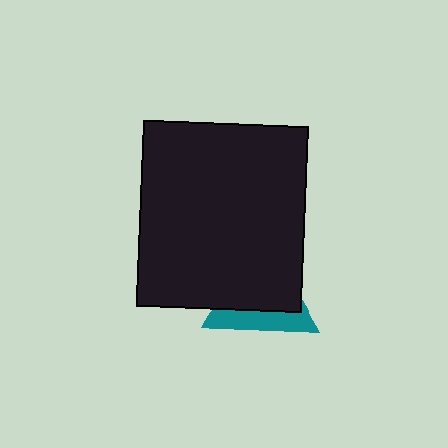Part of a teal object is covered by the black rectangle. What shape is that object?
It is a triangle.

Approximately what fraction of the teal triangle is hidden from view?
Roughly 64% of the teal triangle is hidden behind the black rectangle.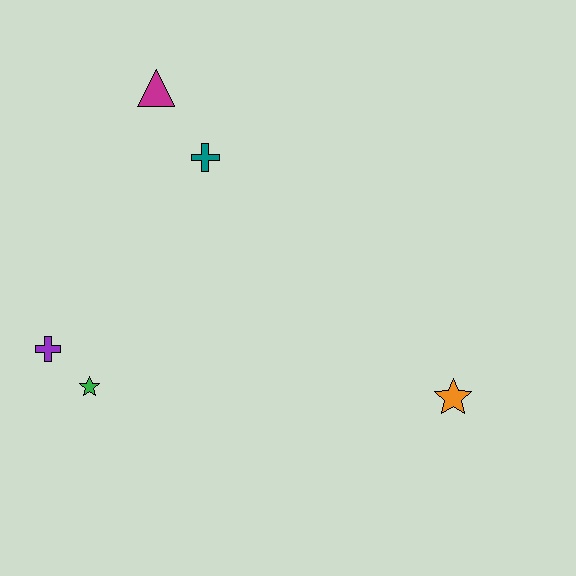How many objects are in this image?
There are 5 objects.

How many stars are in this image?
There are 2 stars.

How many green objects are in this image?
There is 1 green object.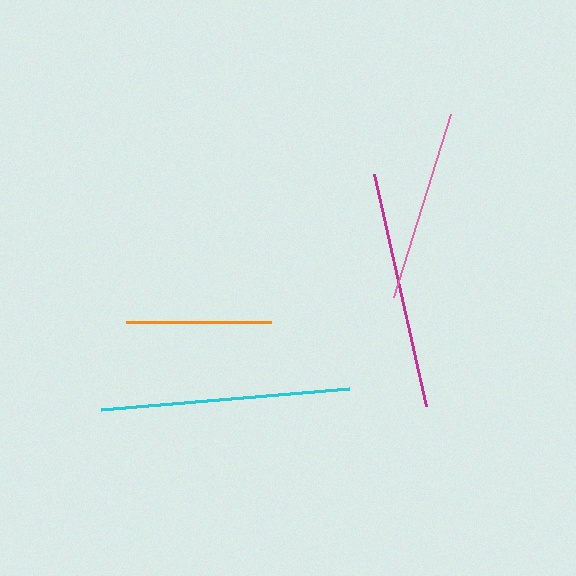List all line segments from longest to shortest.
From longest to shortest: cyan, magenta, pink, orange.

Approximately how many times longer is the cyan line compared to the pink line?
The cyan line is approximately 1.3 times the length of the pink line.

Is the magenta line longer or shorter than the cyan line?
The cyan line is longer than the magenta line.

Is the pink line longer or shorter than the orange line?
The pink line is longer than the orange line.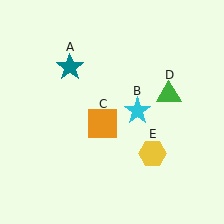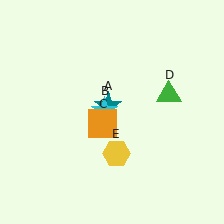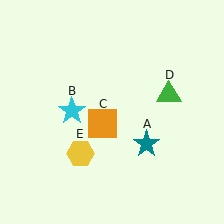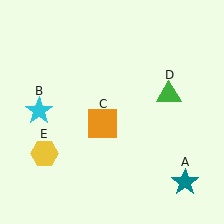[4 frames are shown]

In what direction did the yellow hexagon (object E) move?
The yellow hexagon (object E) moved left.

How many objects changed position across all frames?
3 objects changed position: teal star (object A), cyan star (object B), yellow hexagon (object E).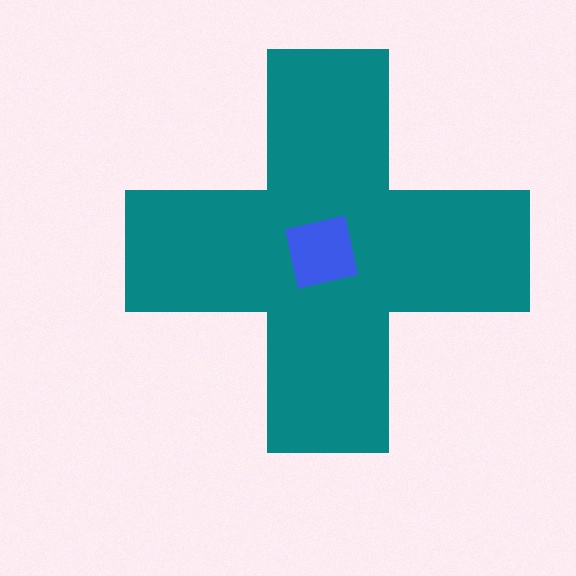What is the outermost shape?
The teal cross.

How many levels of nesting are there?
2.